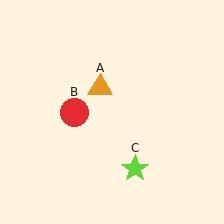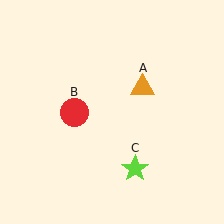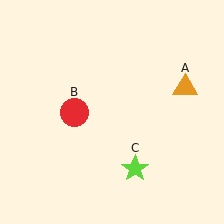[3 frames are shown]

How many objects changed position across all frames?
1 object changed position: orange triangle (object A).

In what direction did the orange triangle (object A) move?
The orange triangle (object A) moved right.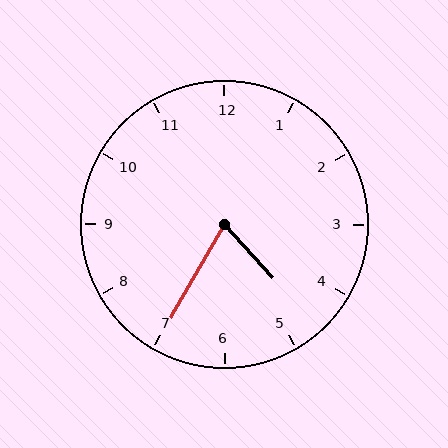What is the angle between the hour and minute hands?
Approximately 72 degrees.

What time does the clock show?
4:35.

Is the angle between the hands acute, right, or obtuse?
It is acute.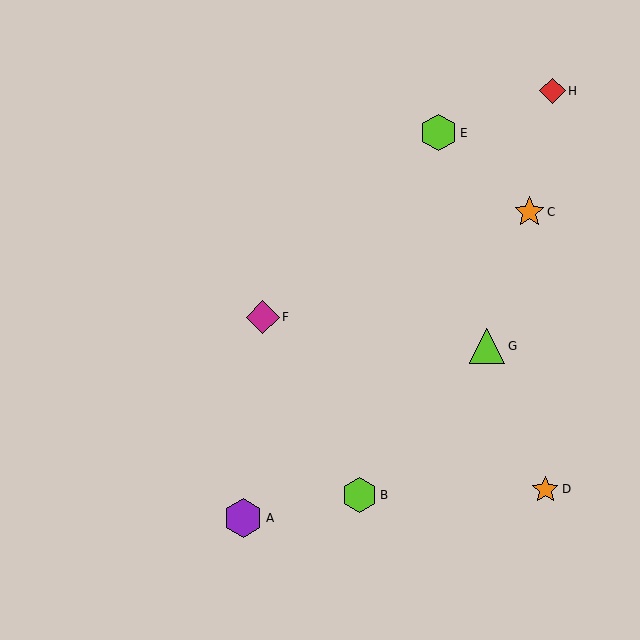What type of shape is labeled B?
Shape B is a lime hexagon.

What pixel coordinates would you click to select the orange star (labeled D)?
Click at (545, 489) to select the orange star D.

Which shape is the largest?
The purple hexagon (labeled A) is the largest.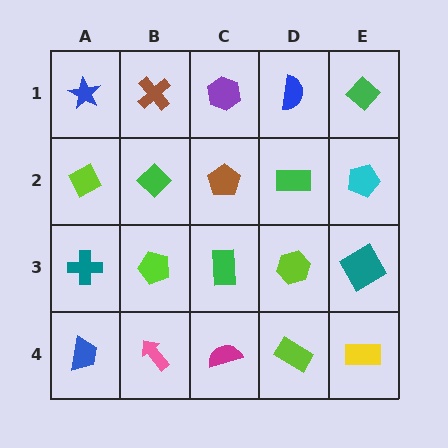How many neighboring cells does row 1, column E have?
2.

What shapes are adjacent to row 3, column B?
A green diamond (row 2, column B), a pink arrow (row 4, column B), a teal cross (row 3, column A), a green rectangle (row 3, column C).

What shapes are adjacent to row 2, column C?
A purple hexagon (row 1, column C), a green rectangle (row 3, column C), a green diamond (row 2, column B), a green rectangle (row 2, column D).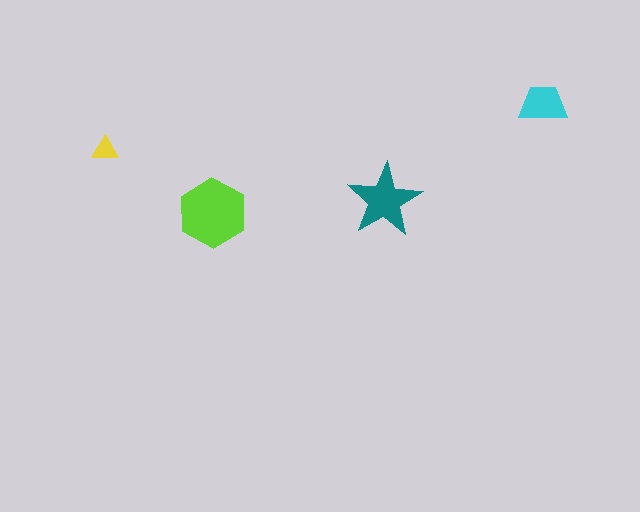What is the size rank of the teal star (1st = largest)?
2nd.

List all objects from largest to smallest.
The lime hexagon, the teal star, the cyan trapezoid, the yellow triangle.